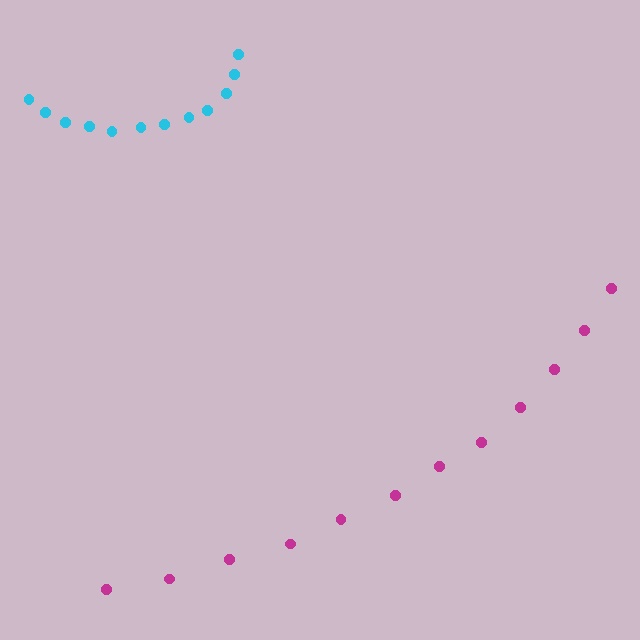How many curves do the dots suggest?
There are 2 distinct paths.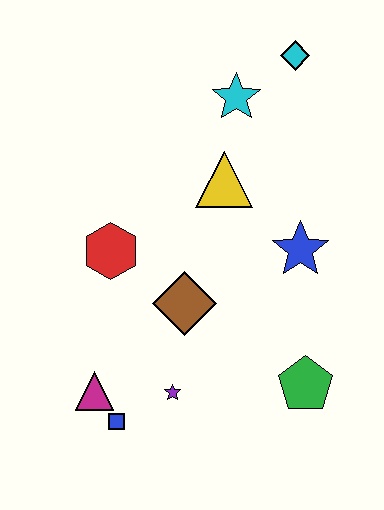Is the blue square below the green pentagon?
Yes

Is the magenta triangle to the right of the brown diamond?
No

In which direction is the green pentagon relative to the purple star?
The green pentagon is to the right of the purple star.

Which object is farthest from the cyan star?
The blue square is farthest from the cyan star.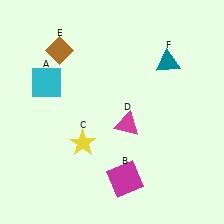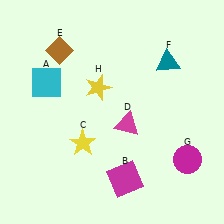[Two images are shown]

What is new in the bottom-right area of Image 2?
A magenta circle (G) was added in the bottom-right area of Image 2.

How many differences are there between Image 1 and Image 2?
There are 2 differences between the two images.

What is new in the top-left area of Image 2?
A yellow star (H) was added in the top-left area of Image 2.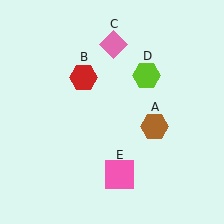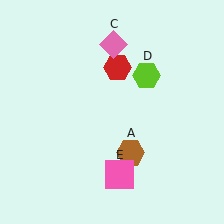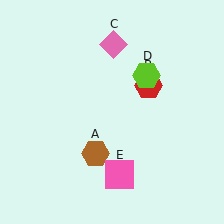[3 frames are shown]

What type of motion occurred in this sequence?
The brown hexagon (object A), red hexagon (object B) rotated clockwise around the center of the scene.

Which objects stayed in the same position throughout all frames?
Pink diamond (object C) and lime hexagon (object D) and pink square (object E) remained stationary.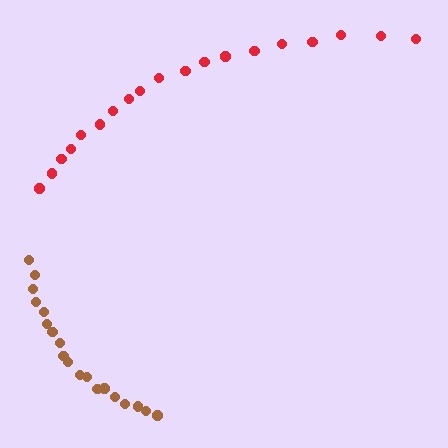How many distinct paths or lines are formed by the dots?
There are 2 distinct paths.